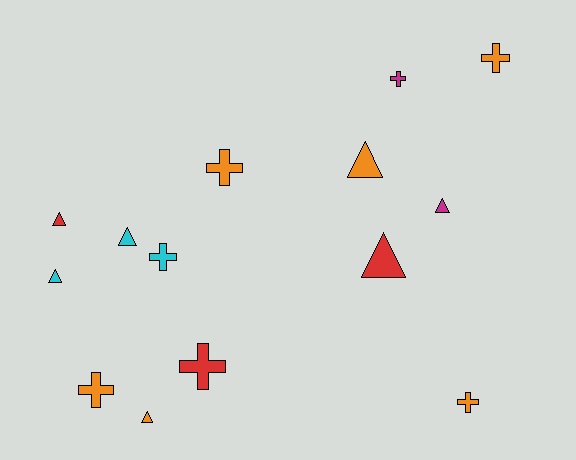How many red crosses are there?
There is 1 red cross.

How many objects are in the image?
There are 14 objects.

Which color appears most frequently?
Orange, with 6 objects.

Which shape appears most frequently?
Triangle, with 7 objects.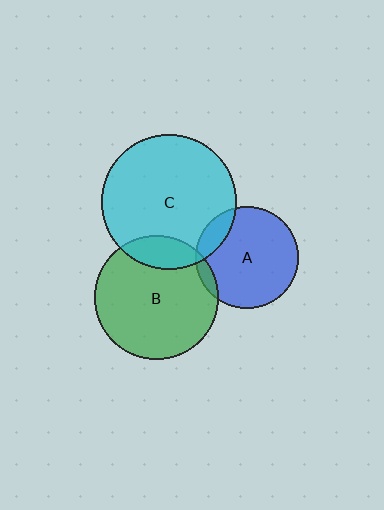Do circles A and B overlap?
Yes.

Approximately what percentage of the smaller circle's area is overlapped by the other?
Approximately 5%.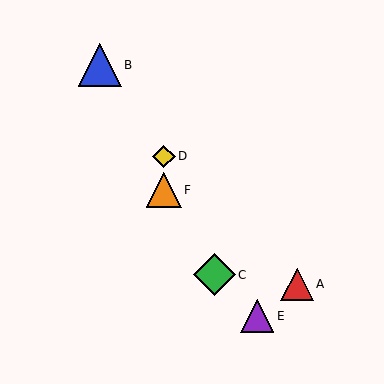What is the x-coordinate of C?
Object C is at x≈214.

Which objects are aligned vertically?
Objects D, F are aligned vertically.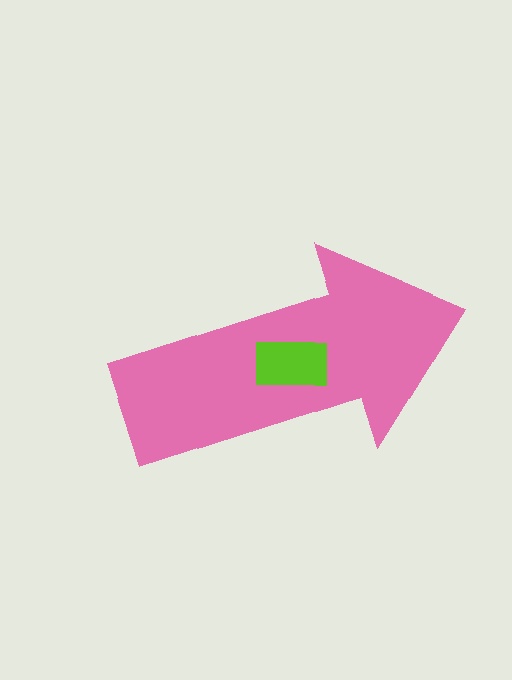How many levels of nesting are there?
2.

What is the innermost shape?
The lime rectangle.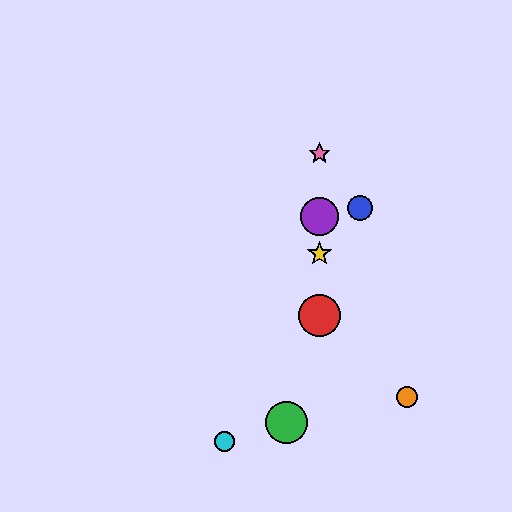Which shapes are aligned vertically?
The red circle, the yellow star, the purple circle, the pink star are aligned vertically.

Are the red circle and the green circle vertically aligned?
No, the red circle is at x≈320 and the green circle is at x≈286.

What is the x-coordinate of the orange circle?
The orange circle is at x≈407.